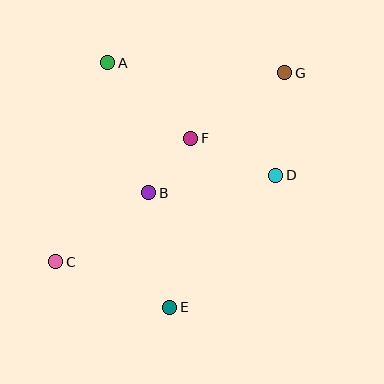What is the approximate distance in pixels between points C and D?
The distance between C and D is approximately 236 pixels.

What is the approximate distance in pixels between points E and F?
The distance between E and F is approximately 170 pixels.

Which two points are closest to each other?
Points B and F are closest to each other.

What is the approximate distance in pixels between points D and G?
The distance between D and G is approximately 103 pixels.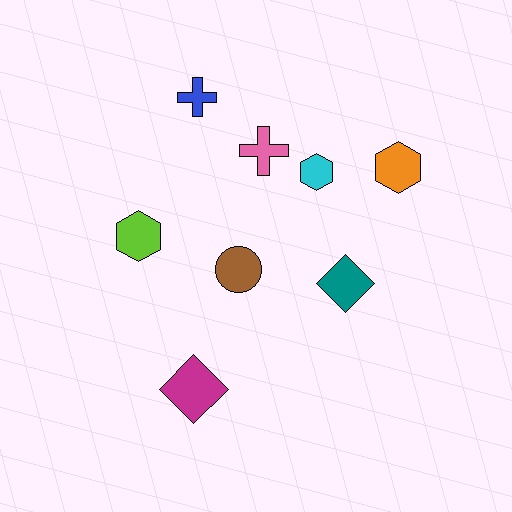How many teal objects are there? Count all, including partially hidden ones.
There is 1 teal object.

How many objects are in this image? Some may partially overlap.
There are 8 objects.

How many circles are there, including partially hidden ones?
There is 1 circle.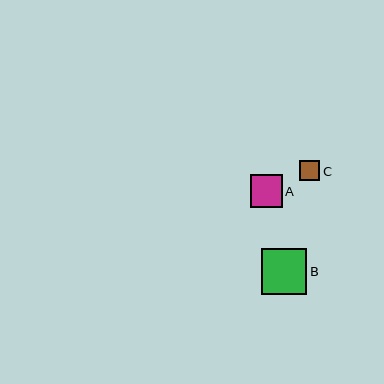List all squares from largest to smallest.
From largest to smallest: B, A, C.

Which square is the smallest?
Square C is the smallest with a size of approximately 20 pixels.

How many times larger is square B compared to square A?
Square B is approximately 1.4 times the size of square A.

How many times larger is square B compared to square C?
Square B is approximately 2.3 times the size of square C.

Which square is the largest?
Square B is the largest with a size of approximately 46 pixels.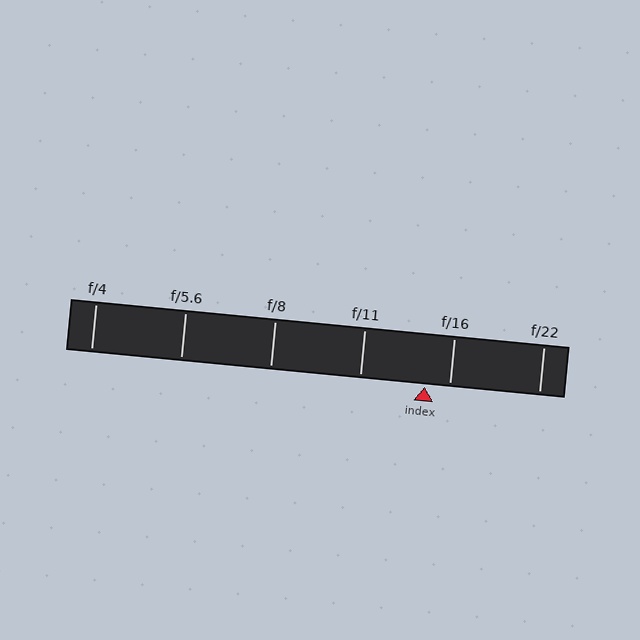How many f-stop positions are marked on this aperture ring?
There are 6 f-stop positions marked.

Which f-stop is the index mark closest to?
The index mark is closest to f/16.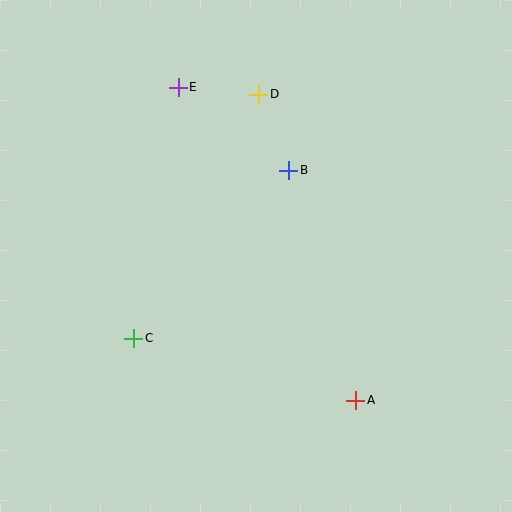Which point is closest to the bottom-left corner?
Point C is closest to the bottom-left corner.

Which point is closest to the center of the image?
Point B at (289, 170) is closest to the center.